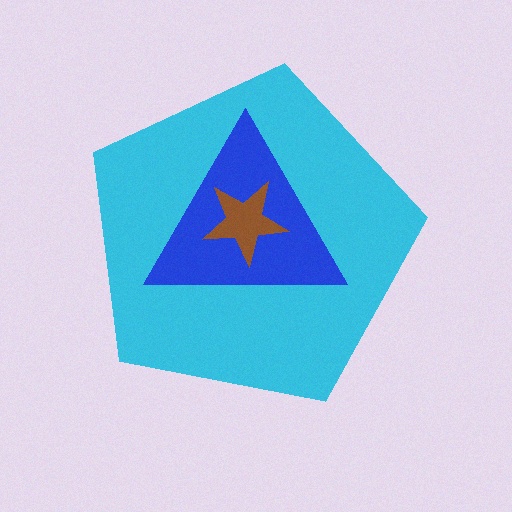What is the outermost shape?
The cyan pentagon.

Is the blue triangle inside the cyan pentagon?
Yes.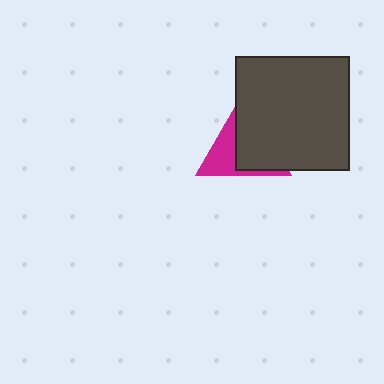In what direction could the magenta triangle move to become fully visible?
The magenta triangle could move left. That would shift it out from behind the dark gray square entirely.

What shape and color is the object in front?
The object in front is a dark gray square.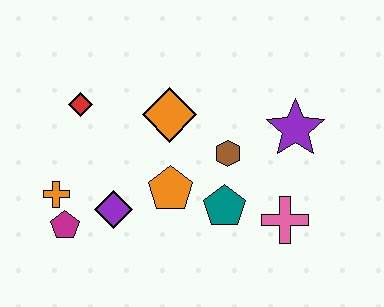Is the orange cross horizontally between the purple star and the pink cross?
No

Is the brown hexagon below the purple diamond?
No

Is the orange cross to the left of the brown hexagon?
Yes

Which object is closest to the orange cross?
The magenta pentagon is closest to the orange cross.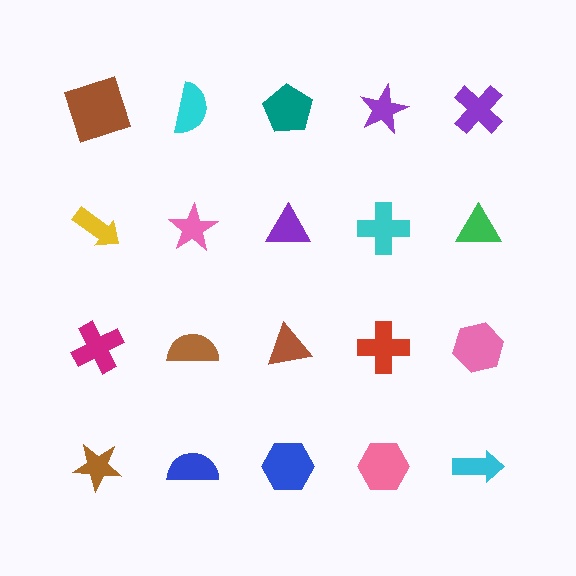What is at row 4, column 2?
A blue semicircle.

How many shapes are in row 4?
5 shapes.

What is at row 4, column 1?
A brown star.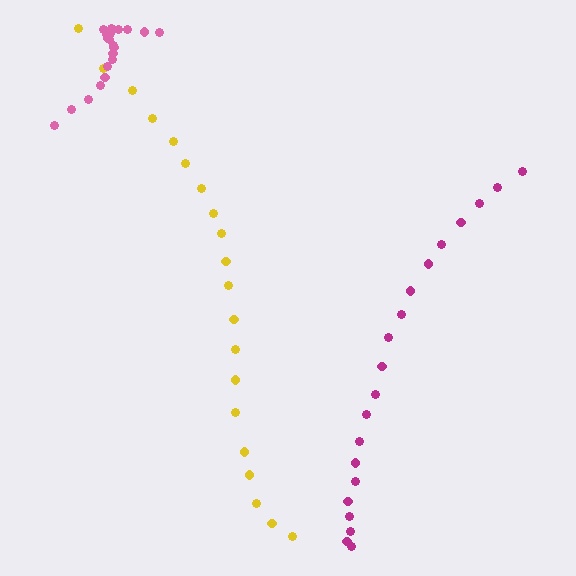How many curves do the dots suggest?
There are 3 distinct paths.